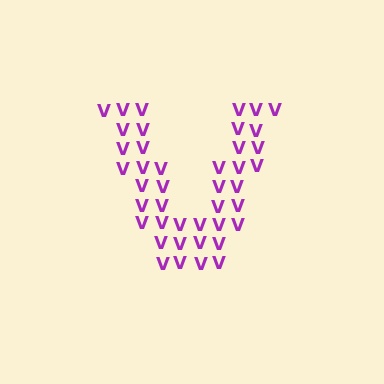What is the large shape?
The large shape is the letter V.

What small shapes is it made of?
It is made of small letter V's.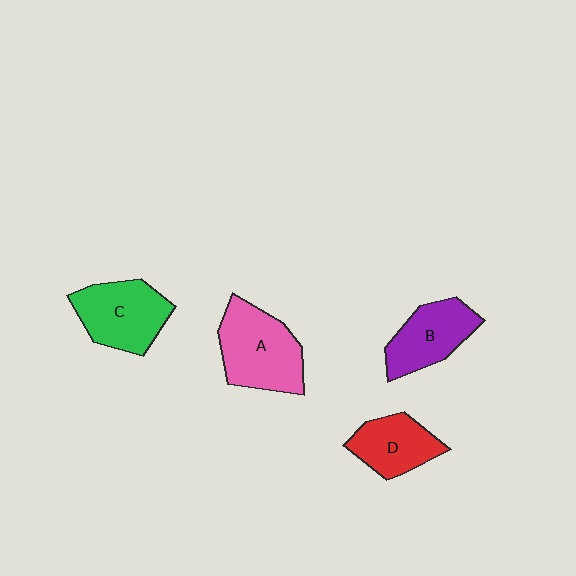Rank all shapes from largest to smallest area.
From largest to smallest: A (pink), C (green), B (purple), D (red).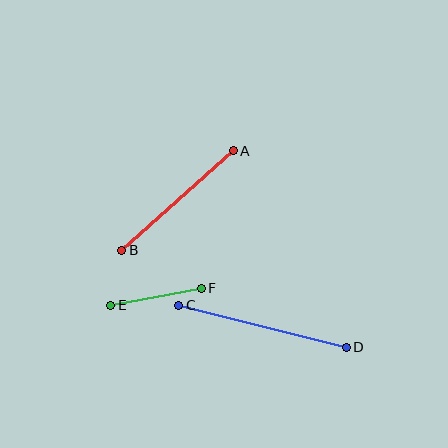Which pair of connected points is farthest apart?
Points C and D are farthest apart.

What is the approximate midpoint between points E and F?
The midpoint is at approximately (156, 297) pixels.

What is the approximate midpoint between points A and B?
The midpoint is at approximately (177, 200) pixels.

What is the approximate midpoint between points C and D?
The midpoint is at approximately (263, 326) pixels.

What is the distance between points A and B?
The distance is approximately 150 pixels.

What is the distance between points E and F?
The distance is approximately 92 pixels.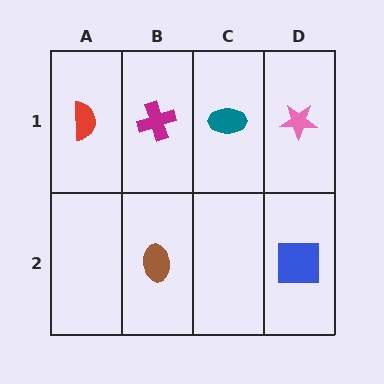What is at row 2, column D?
A blue square.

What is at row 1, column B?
A magenta cross.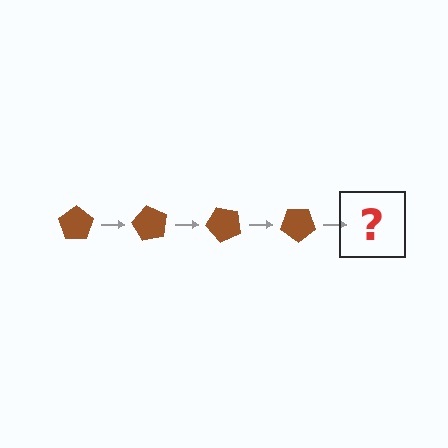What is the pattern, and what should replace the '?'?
The pattern is that the pentagon rotates 60 degrees each step. The '?' should be a brown pentagon rotated 240 degrees.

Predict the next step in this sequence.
The next step is a brown pentagon rotated 240 degrees.